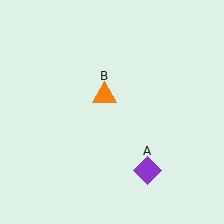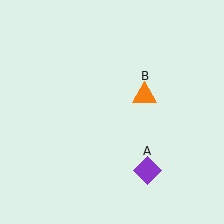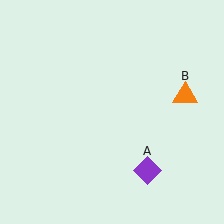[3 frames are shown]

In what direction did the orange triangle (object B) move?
The orange triangle (object B) moved right.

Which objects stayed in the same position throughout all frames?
Purple diamond (object A) remained stationary.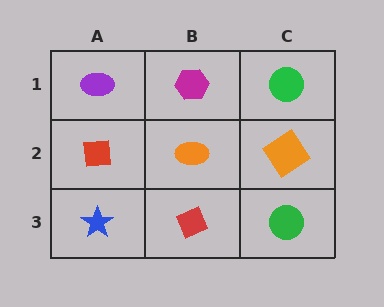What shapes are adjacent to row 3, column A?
A red square (row 2, column A), a red diamond (row 3, column B).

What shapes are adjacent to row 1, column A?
A red square (row 2, column A), a magenta hexagon (row 1, column B).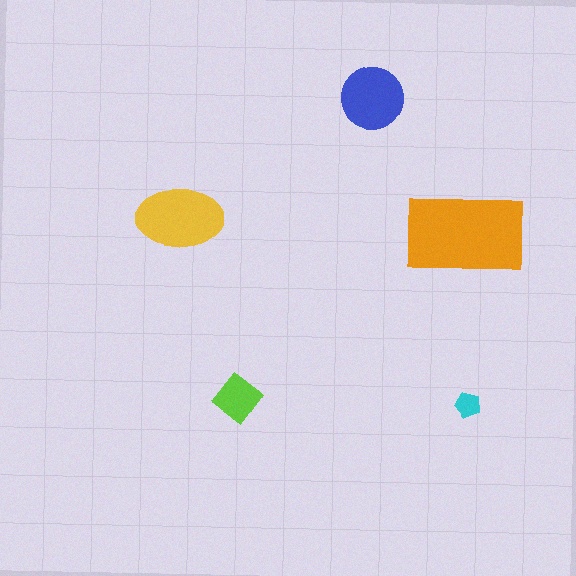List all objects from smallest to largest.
The cyan pentagon, the lime diamond, the blue circle, the yellow ellipse, the orange rectangle.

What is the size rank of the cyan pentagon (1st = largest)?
5th.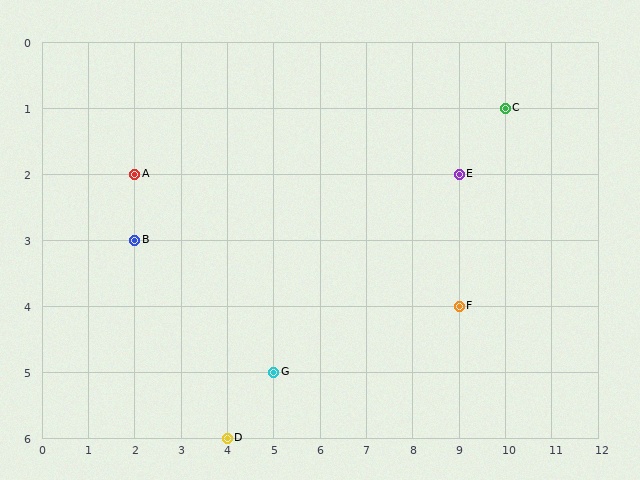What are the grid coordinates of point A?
Point A is at grid coordinates (2, 2).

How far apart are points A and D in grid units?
Points A and D are 2 columns and 4 rows apart (about 4.5 grid units diagonally).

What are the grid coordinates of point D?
Point D is at grid coordinates (4, 6).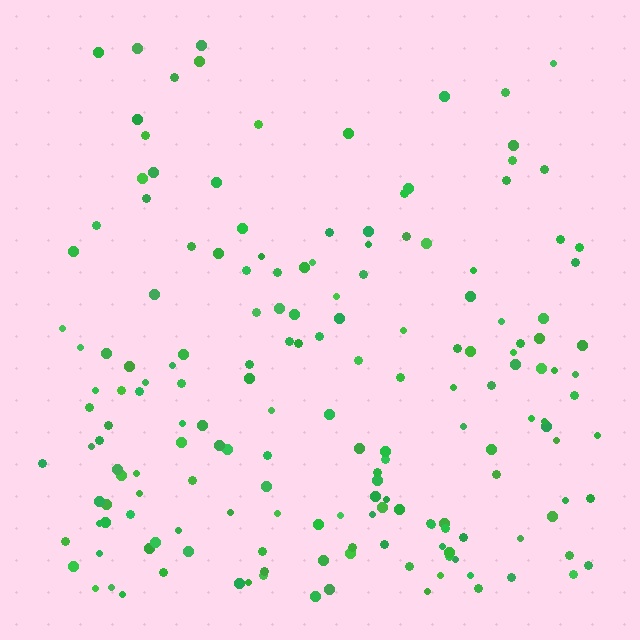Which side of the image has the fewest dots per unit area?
The top.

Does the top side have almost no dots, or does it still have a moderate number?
Still a moderate number, just noticeably fewer than the bottom.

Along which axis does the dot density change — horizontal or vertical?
Vertical.